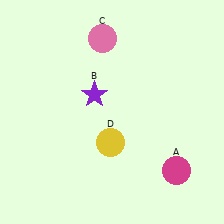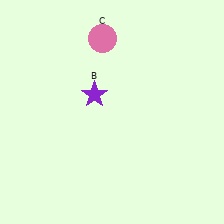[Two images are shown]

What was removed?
The yellow circle (D), the magenta circle (A) were removed in Image 2.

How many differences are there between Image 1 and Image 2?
There are 2 differences between the two images.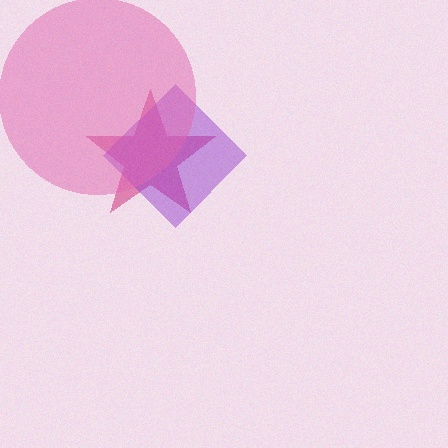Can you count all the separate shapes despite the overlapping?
Yes, there are 3 separate shapes.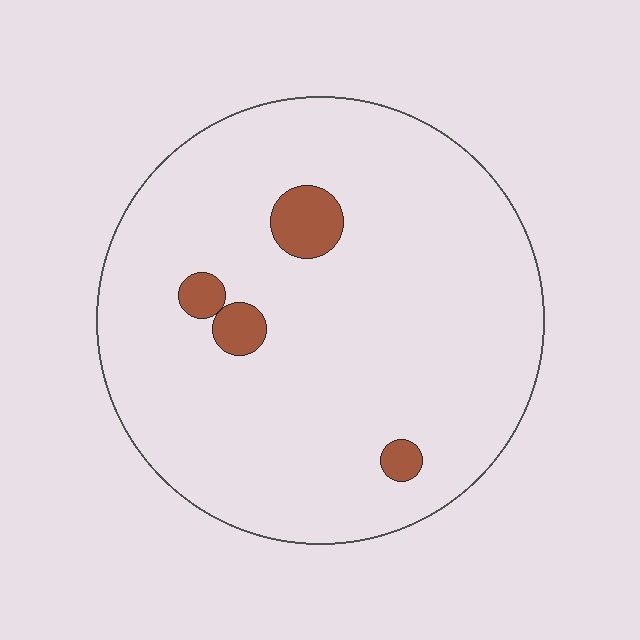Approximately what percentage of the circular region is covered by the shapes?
Approximately 5%.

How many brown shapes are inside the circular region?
4.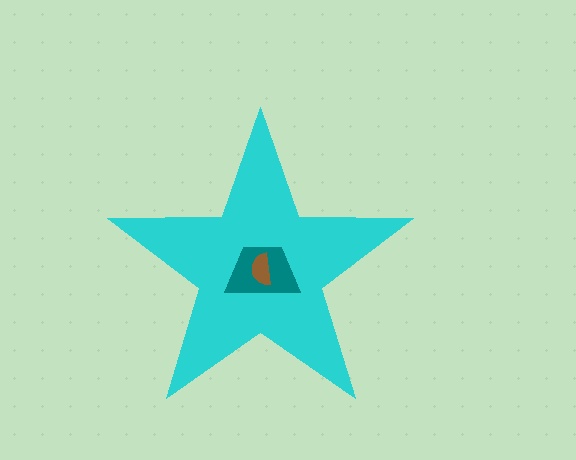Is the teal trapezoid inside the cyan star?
Yes.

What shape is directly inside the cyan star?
The teal trapezoid.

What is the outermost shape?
The cyan star.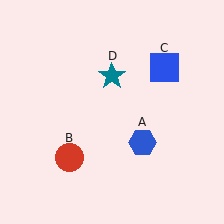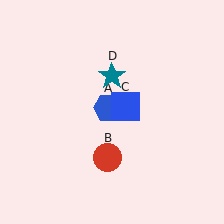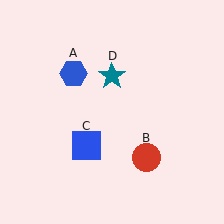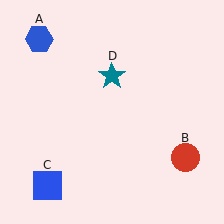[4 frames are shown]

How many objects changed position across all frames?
3 objects changed position: blue hexagon (object A), red circle (object B), blue square (object C).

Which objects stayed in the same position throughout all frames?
Teal star (object D) remained stationary.